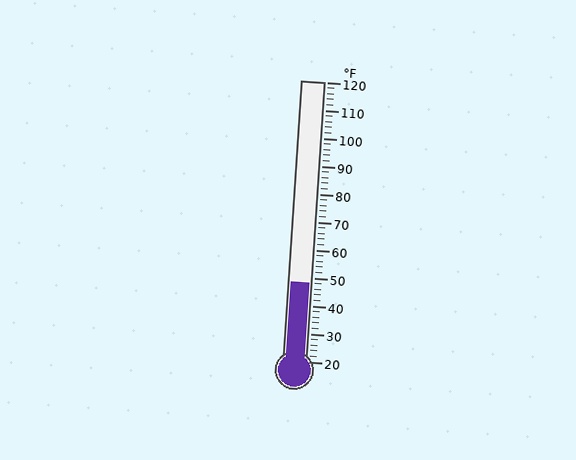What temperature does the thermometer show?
The thermometer shows approximately 48°F.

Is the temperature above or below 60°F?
The temperature is below 60°F.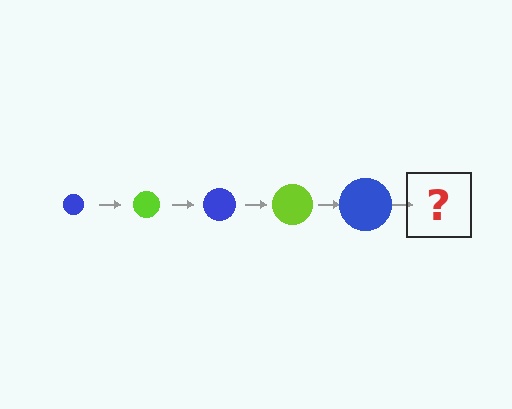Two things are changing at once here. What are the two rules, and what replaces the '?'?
The two rules are that the circle grows larger each step and the color cycles through blue and lime. The '?' should be a lime circle, larger than the previous one.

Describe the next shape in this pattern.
It should be a lime circle, larger than the previous one.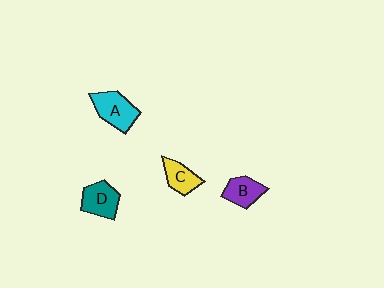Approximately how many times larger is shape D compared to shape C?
Approximately 1.2 times.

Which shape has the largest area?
Shape A (cyan).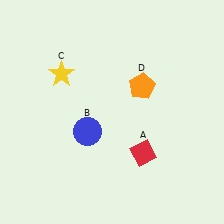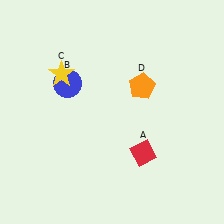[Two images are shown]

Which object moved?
The blue circle (B) moved up.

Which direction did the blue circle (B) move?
The blue circle (B) moved up.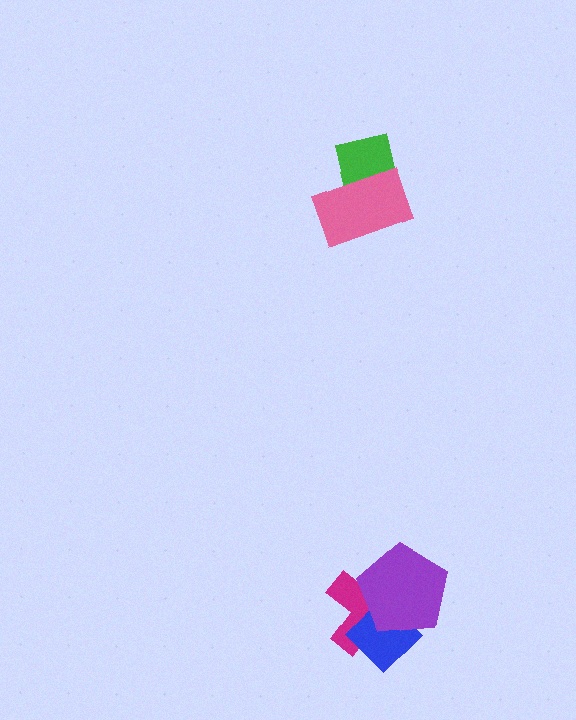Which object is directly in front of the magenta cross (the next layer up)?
The blue diamond is directly in front of the magenta cross.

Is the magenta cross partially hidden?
Yes, it is partially covered by another shape.